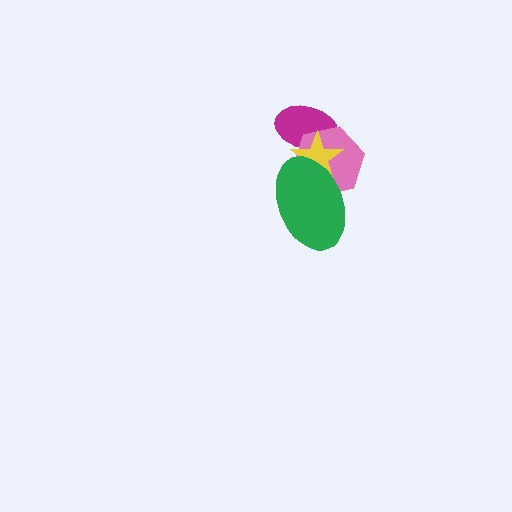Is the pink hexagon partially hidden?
Yes, it is partially covered by another shape.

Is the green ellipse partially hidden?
No, no other shape covers it.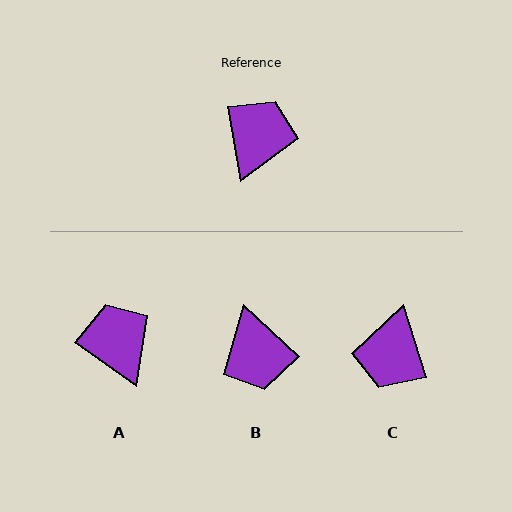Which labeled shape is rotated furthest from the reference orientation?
C, about 173 degrees away.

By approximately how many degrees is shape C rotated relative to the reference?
Approximately 173 degrees clockwise.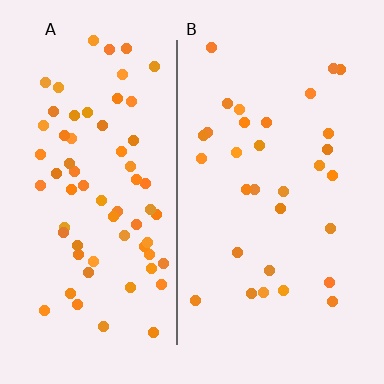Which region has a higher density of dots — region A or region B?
A (the left).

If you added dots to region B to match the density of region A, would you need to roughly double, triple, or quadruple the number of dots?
Approximately double.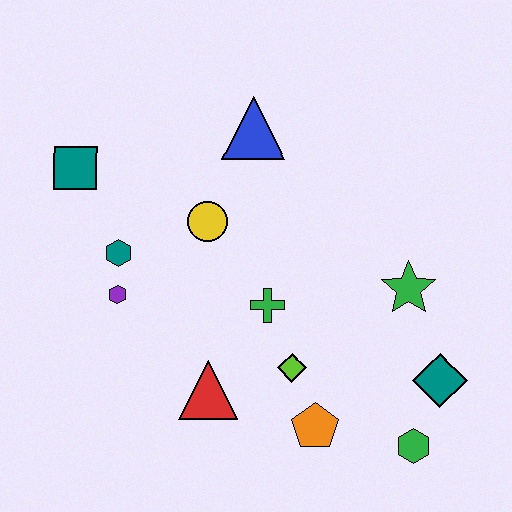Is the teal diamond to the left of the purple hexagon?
No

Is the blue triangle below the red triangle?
No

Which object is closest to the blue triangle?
The yellow circle is closest to the blue triangle.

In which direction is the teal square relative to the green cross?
The teal square is to the left of the green cross.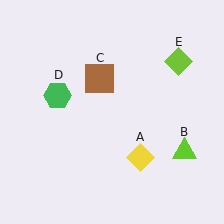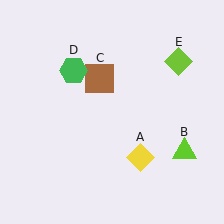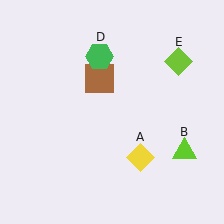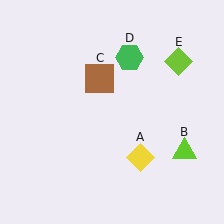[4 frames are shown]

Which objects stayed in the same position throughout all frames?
Yellow diamond (object A) and lime triangle (object B) and brown square (object C) and lime diamond (object E) remained stationary.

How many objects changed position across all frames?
1 object changed position: green hexagon (object D).